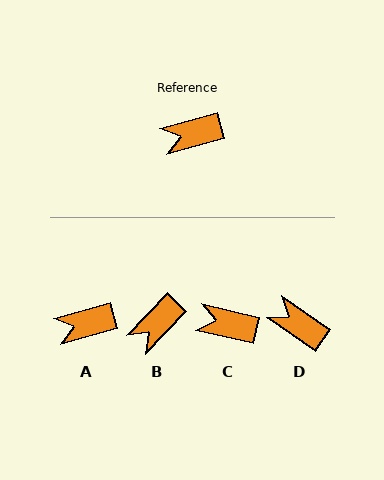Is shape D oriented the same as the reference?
No, it is off by about 49 degrees.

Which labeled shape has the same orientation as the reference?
A.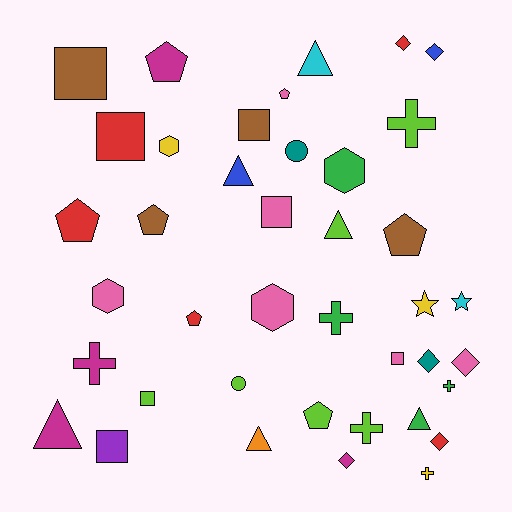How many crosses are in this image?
There are 6 crosses.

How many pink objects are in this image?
There are 6 pink objects.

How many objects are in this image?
There are 40 objects.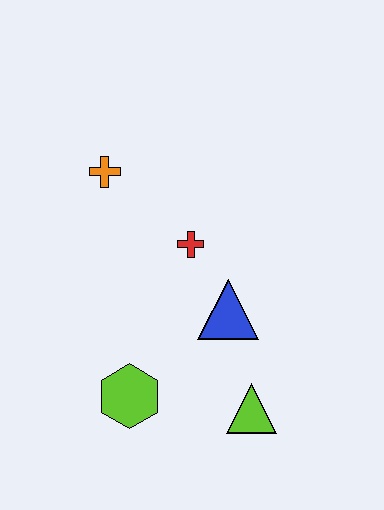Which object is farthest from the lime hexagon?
The orange cross is farthest from the lime hexagon.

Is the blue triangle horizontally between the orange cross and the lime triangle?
Yes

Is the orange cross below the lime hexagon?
No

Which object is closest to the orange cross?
The red cross is closest to the orange cross.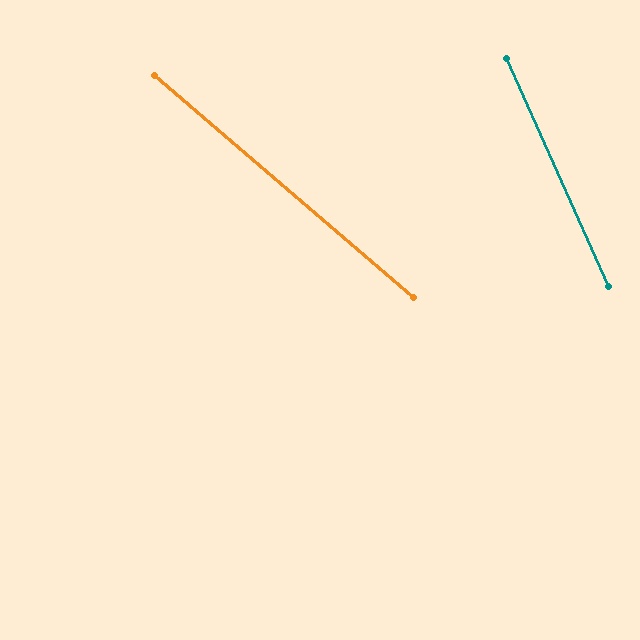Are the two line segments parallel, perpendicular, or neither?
Neither parallel nor perpendicular — they differ by about 25°.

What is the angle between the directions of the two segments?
Approximately 25 degrees.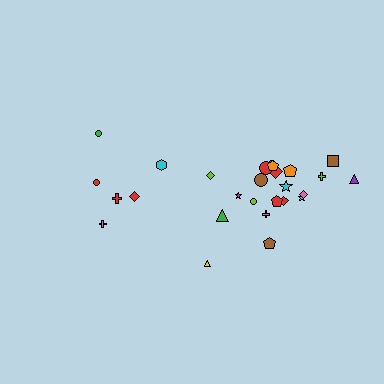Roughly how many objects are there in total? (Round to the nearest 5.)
Roughly 25 objects in total.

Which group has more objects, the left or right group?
The right group.